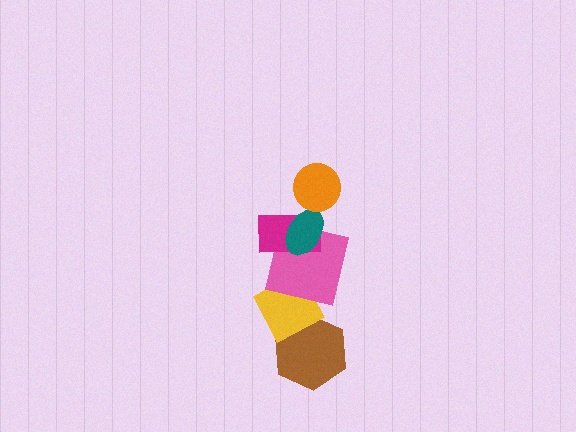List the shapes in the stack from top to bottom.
From top to bottom: the orange circle, the teal ellipse, the magenta rectangle, the pink square, the yellow diamond, the brown hexagon.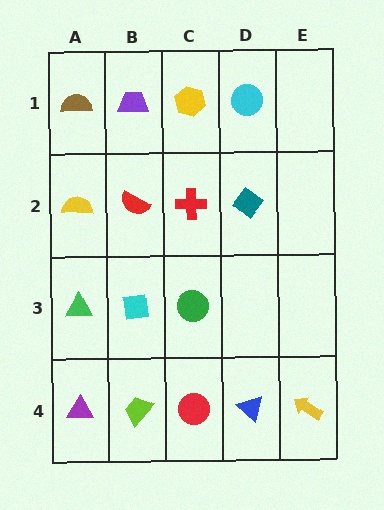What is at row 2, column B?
A red semicircle.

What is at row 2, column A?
A yellow semicircle.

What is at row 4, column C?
A red circle.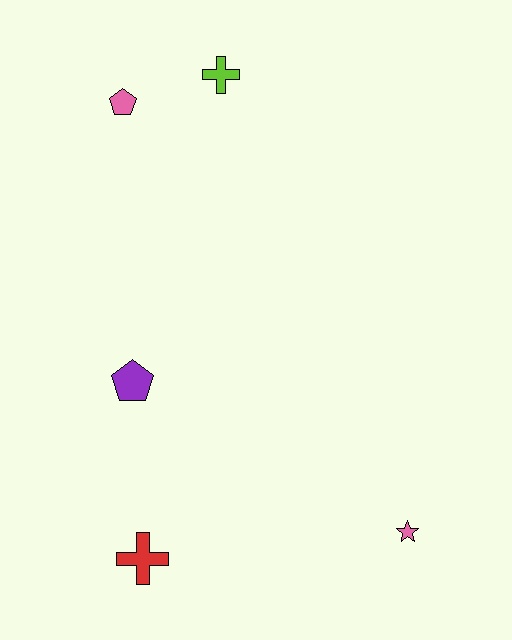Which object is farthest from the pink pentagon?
The pink star is farthest from the pink pentagon.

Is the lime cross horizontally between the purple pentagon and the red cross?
No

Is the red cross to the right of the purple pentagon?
Yes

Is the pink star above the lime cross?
No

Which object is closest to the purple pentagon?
The red cross is closest to the purple pentagon.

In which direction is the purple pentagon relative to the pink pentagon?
The purple pentagon is below the pink pentagon.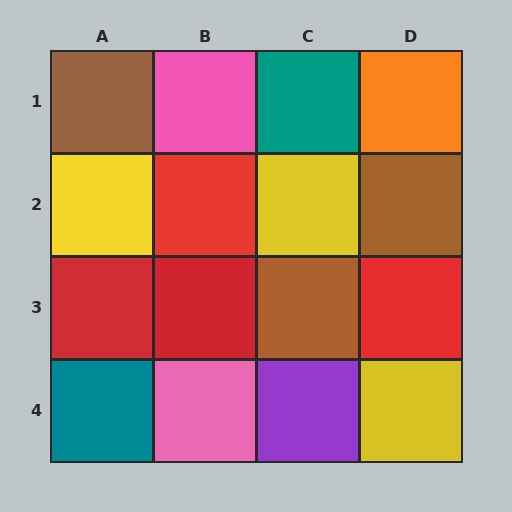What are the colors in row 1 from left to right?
Brown, pink, teal, orange.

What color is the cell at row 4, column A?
Teal.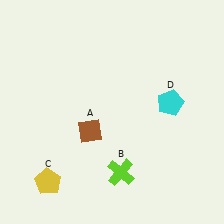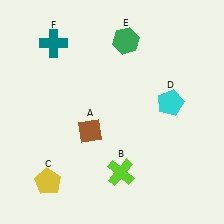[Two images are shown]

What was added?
A green hexagon (E), a teal cross (F) were added in Image 2.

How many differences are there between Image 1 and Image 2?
There are 2 differences between the two images.